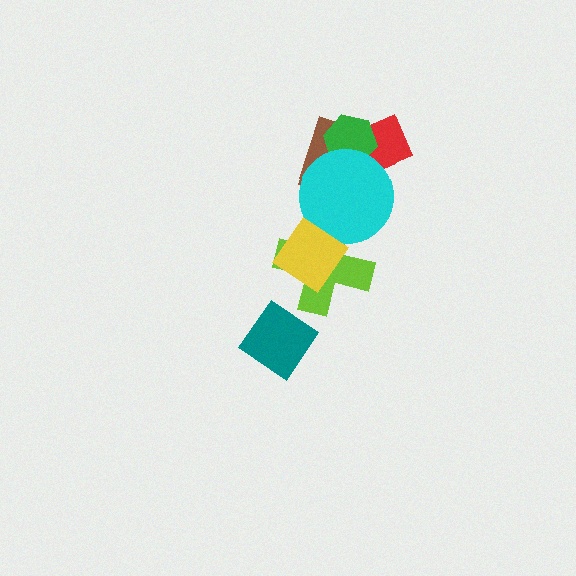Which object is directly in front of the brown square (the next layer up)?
The red rectangle is directly in front of the brown square.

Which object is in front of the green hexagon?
The cyan circle is in front of the green hexagon.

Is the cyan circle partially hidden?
No, no other shape covers it.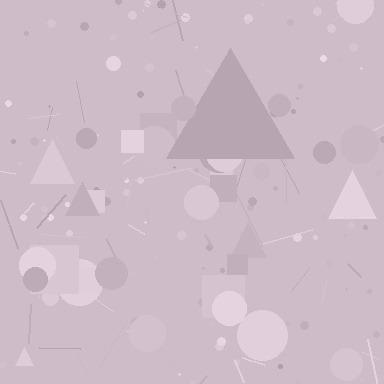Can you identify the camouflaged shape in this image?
The camouflaged shape is a triangle.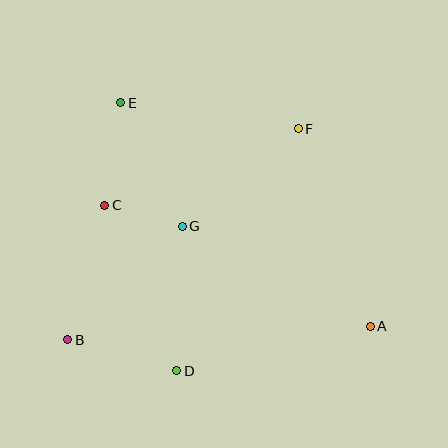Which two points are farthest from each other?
Points A and E are farthest from each other.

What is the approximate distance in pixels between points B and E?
The distance between B and E is approximately 243 pixels.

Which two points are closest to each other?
Points C and G are closest to each other.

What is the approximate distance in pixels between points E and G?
The distance between E and G is approximately 138 pixels.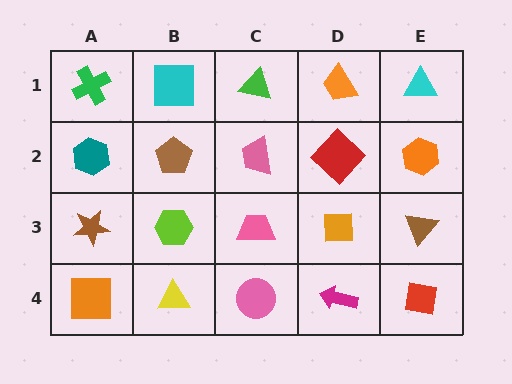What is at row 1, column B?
A cyan square.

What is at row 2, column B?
A brown pentagon.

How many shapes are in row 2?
5 shapes.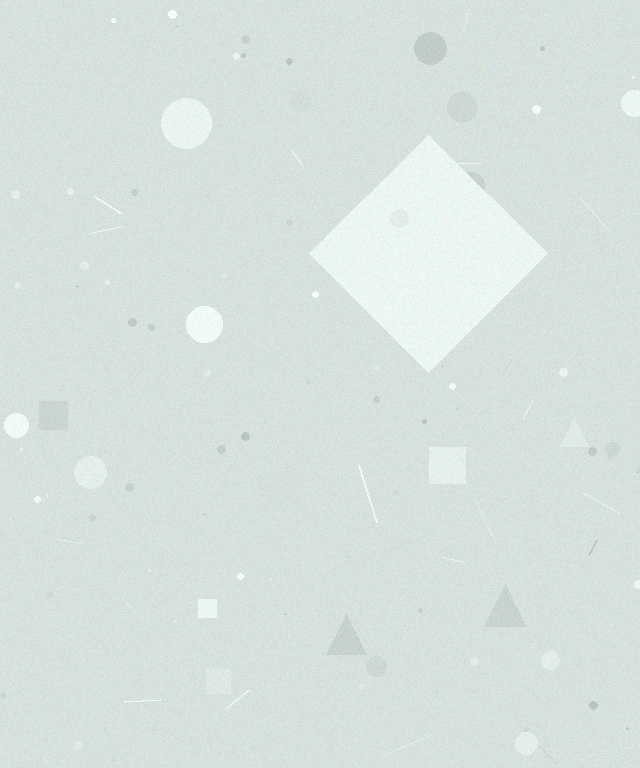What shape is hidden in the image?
A diamond is hidden in the image.